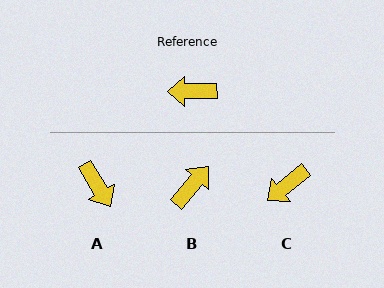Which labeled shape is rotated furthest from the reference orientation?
B, about 131 degrees away.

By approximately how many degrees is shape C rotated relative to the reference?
Approximately 38 degrees counter-clockwise.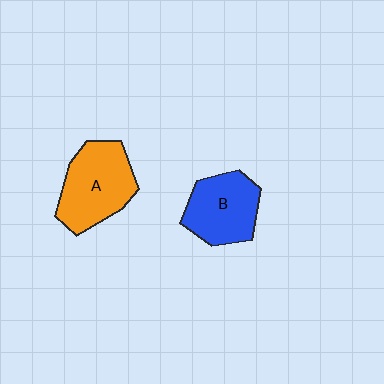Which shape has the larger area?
Shape A (orange).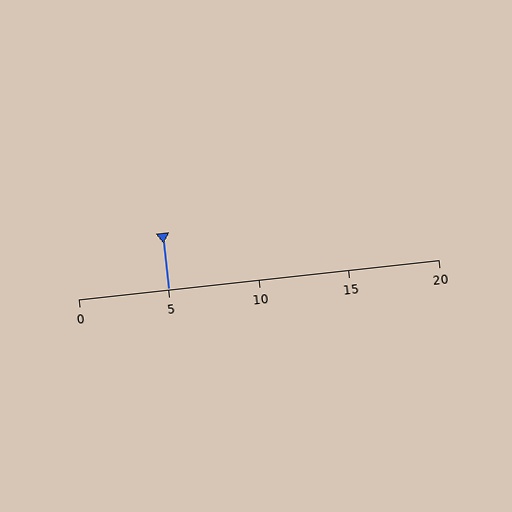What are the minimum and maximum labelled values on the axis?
The axis runs from 0 to 20.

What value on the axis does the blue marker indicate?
The marker indicates approximately 5.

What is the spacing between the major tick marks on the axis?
The major ticks are spaced 5 apart.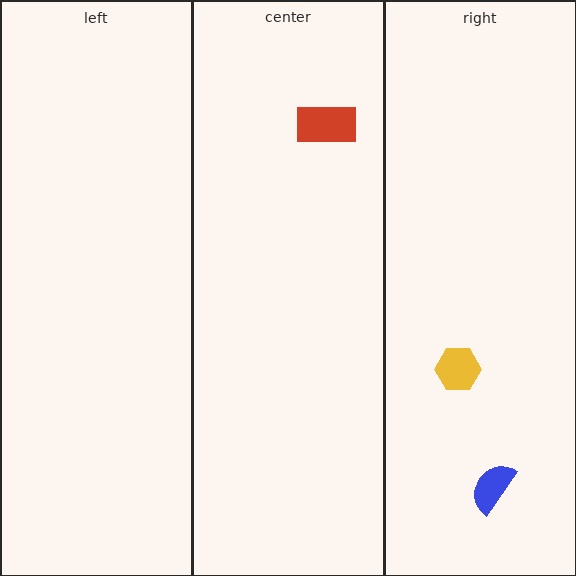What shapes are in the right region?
The blue semicircle, the yellow hexagon.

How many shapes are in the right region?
2.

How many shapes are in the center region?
1.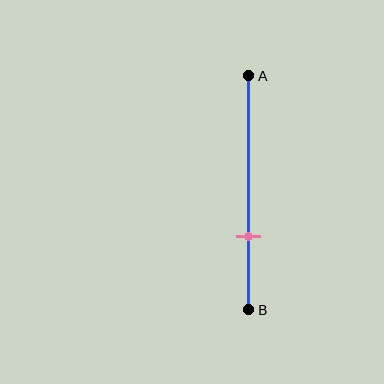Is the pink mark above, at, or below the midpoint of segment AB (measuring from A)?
The pink mark is below the midpoint of segment AB.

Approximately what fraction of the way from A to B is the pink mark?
The pink mark is approximately 70% of the way from A to B.